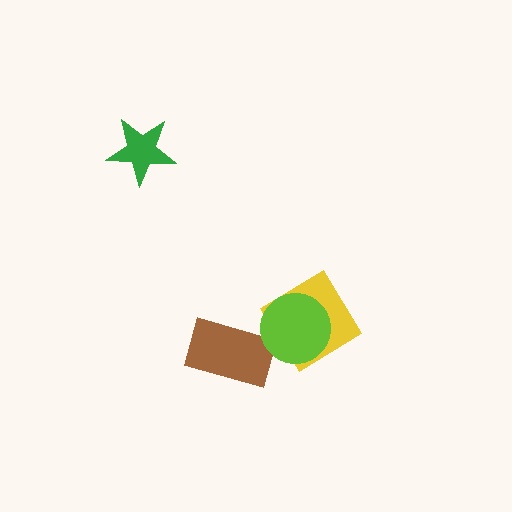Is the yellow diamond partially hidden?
Yes, it is partially covered by another shape.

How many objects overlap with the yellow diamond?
1 object overlaps with the yellow diamond.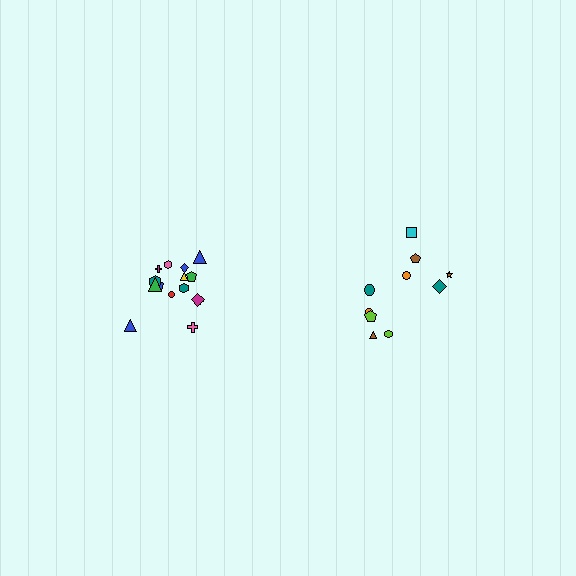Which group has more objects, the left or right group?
The left group.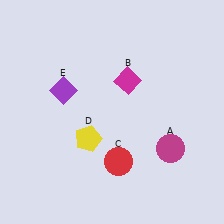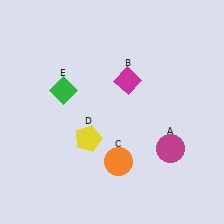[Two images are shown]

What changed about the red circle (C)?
In Image 1, C is red. In Image 2, it changed to orange.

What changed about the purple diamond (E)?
In Image 1, E is purple. In Image 2, it changed to green.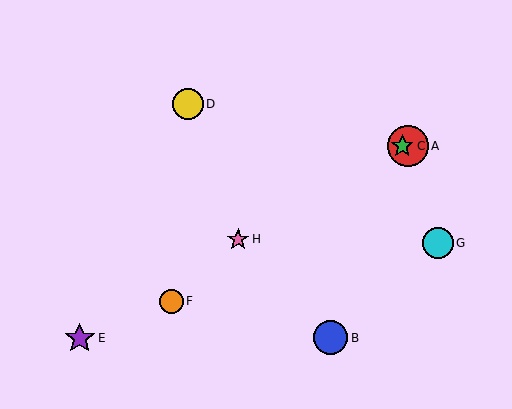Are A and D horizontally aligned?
No, A is at y≈146 and D is at y≈104.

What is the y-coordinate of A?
Object A is at y≈146.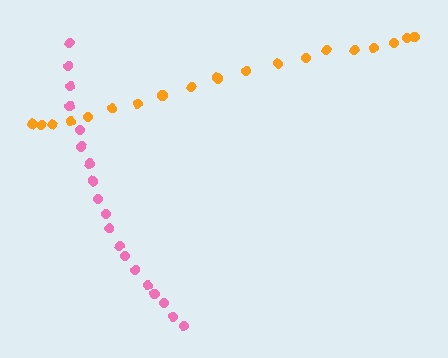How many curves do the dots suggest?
There are 2 distinct paths.